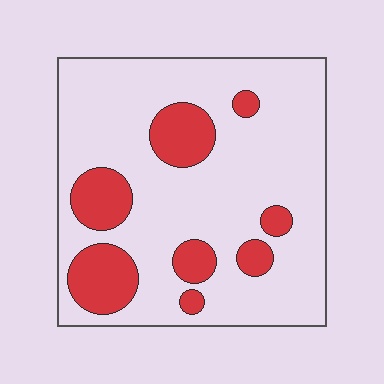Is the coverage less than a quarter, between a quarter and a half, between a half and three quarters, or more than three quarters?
Less than a quarter.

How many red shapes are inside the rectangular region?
8.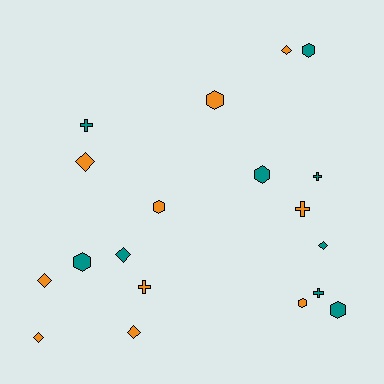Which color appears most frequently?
Orange, with 10 objects.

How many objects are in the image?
There are 19 objects.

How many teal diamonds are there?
There are 2 teal diamonds.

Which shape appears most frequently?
Diamond, with 7 objects.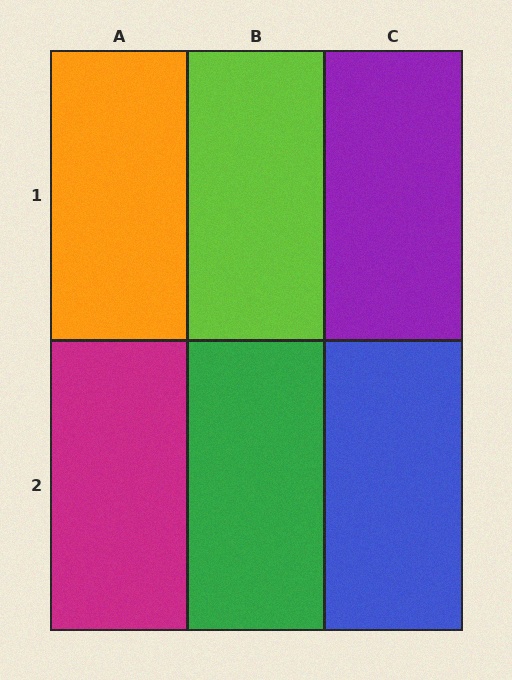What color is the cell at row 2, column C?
Blue.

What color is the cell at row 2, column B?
Green.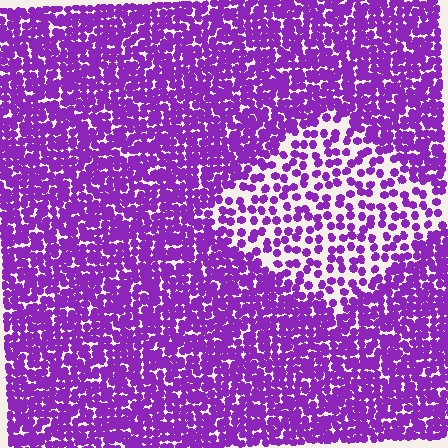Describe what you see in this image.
The image contains small purple elements arranged at two different densities. A diamond-shaped region is visible where the elements are less densely packed than the surrounding area.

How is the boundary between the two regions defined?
The boundary is defined by a change in element density (approximately 2.2x ratio). All elements are the same color, size, and shape.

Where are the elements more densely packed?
The elements are more densely packed outside the diamond boundary.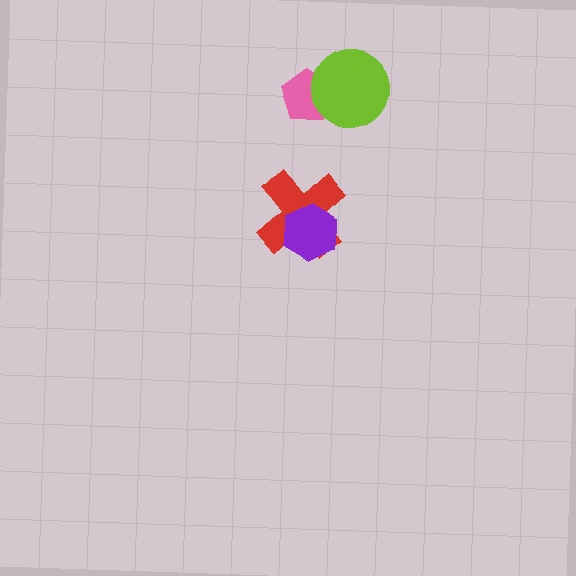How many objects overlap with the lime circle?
1 object overlaps with the lime circle.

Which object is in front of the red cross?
The purple hexagon is in front of the red cross.